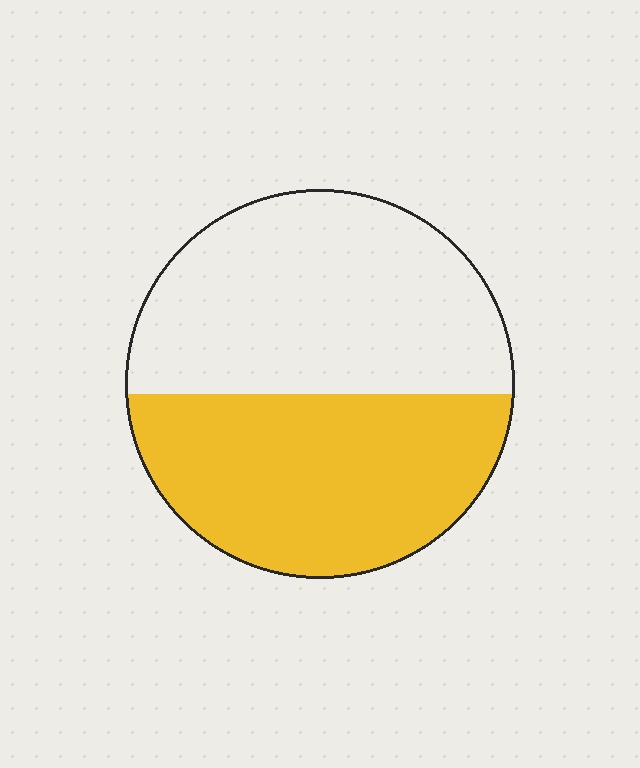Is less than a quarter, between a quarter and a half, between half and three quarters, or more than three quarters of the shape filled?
Between a quarter and a half.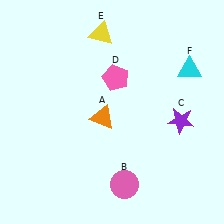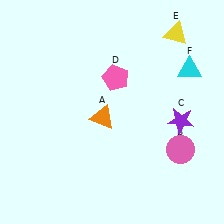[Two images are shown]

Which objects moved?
The objects that moved are: the pink circle (B), the yellow triangle (E).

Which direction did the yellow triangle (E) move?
The yellow triangle (E) moved right.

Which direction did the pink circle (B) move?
The pink circle (B) moved right.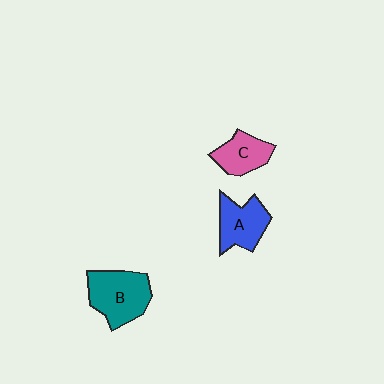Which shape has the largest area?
Shape B (teal).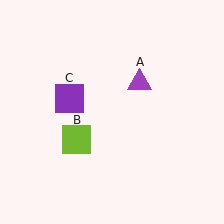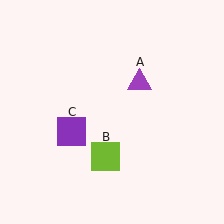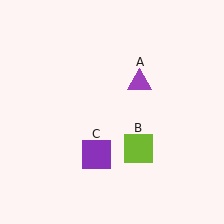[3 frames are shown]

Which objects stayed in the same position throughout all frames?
Purple triangle (object A) remained stationary.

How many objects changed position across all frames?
2 objects changed position: lime square (object B), purple square (object C).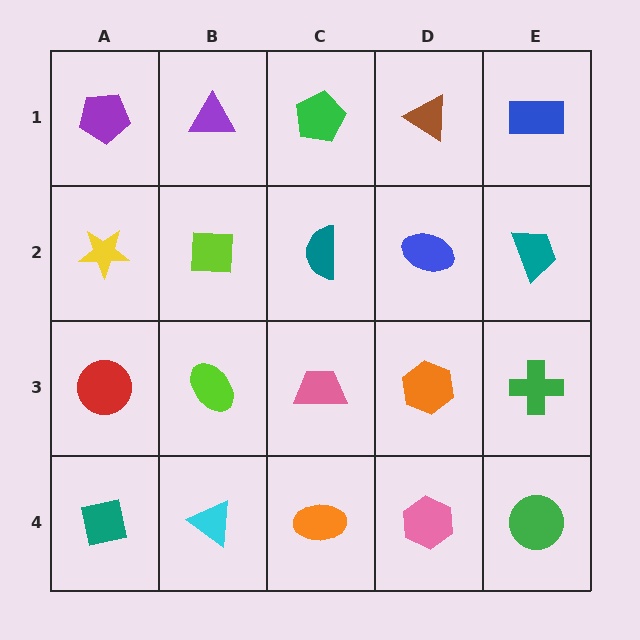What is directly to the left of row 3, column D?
A pink trapezoid.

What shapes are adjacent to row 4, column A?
A red circle (row 3, column A), a cyan triangle (row 4, column B).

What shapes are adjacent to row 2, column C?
A green pentagon (row 1, column C), a pink trapezoid (row 3, column C), a lime square (row 2, column B), a blue ellipse (row 2, column D).